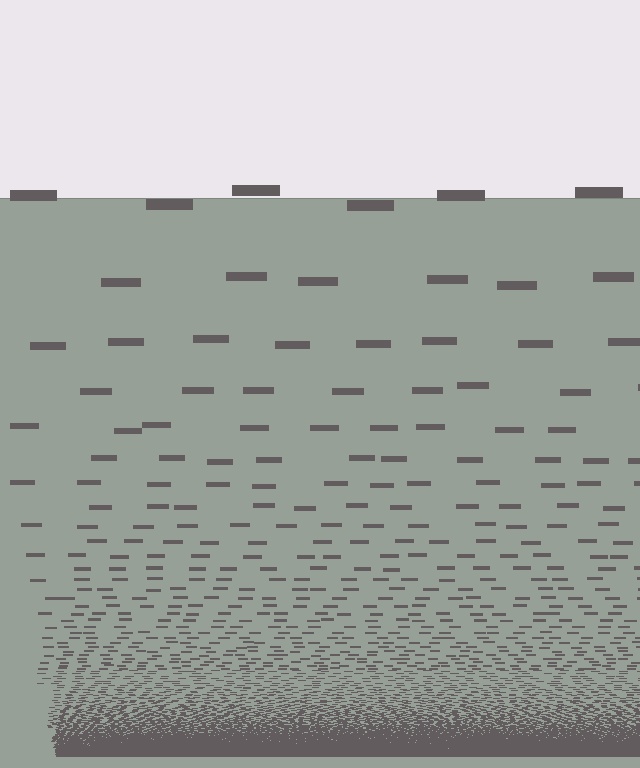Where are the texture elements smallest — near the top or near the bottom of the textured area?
Near the bottom.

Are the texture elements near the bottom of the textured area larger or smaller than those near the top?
Smaller. The gradient is inverted — elements near the bottom are smaller and denser.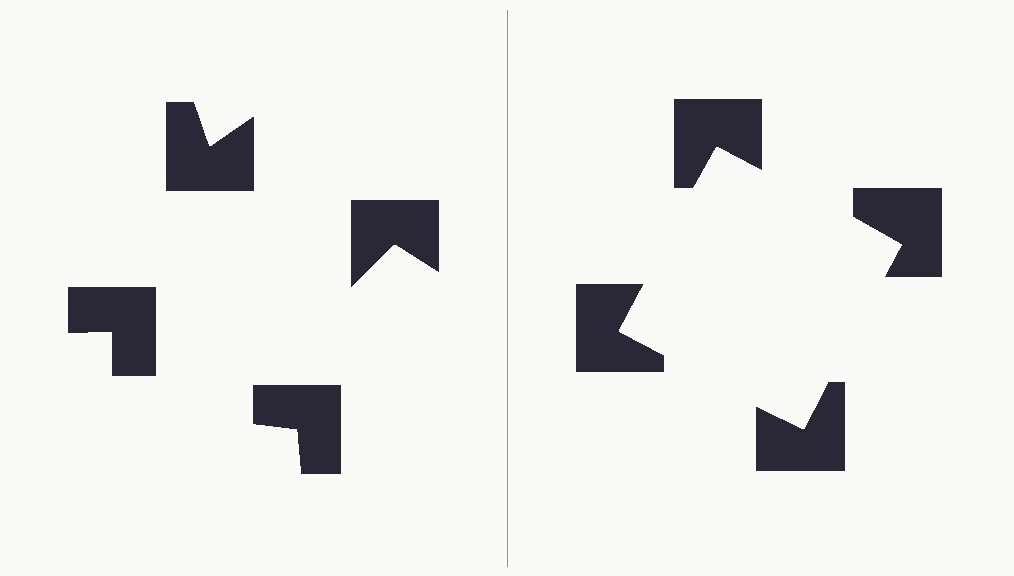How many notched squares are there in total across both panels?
8 — 4 on each side.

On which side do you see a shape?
An illusory square appears on the right side. On the left side the wedge cuts are rotated, so no coherent shape forms.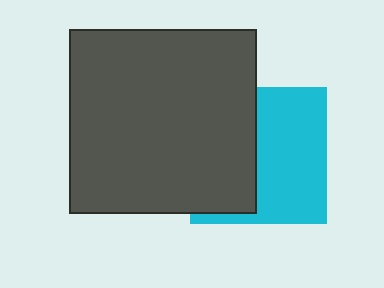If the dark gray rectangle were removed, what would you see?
You would see the complete cyan square.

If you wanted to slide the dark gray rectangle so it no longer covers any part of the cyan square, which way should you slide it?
Slide it left — that is the most direct way to separate the two shapes.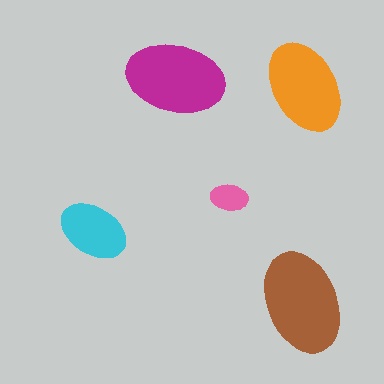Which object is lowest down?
The brown ellipse is bottommost.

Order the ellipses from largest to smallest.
the brown one, the magenta one, the orange one, the cyan one, the pink one.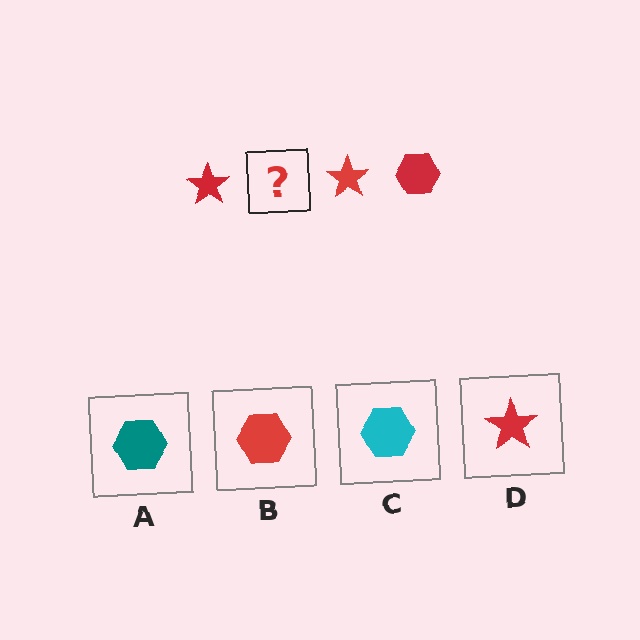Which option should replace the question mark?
Option B.